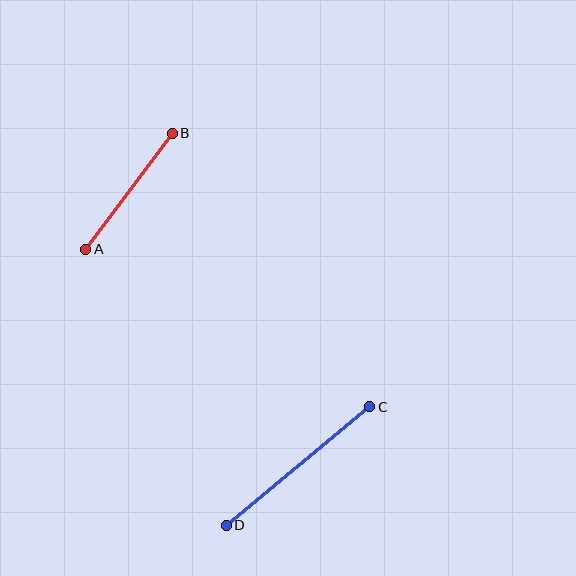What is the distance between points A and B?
The distance is approximately 145 pixels.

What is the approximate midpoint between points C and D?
The midpoint is at approximately (298, 466) pixels.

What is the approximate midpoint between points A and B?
The midpoint is at approximately (129, 191) pixels.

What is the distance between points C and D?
The distance is approximately 186 pixels.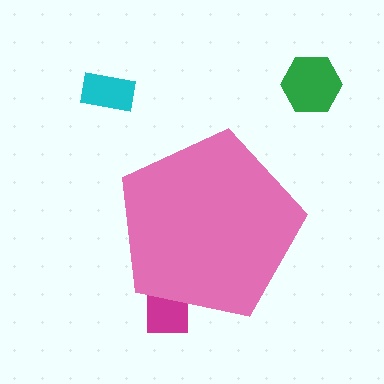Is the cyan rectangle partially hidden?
No, the cyan rectangle is fully visible.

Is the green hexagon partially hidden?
No, the green hexagon is fully visible.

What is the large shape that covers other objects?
A pink pentagon.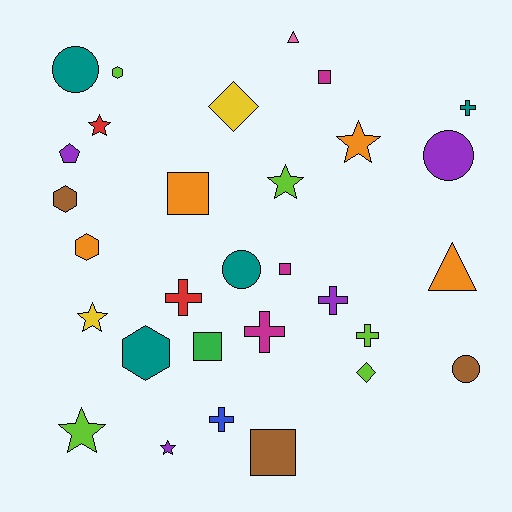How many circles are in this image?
There are 4 circles.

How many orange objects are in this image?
There are 4 orange objects.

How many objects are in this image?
There are 30 objects.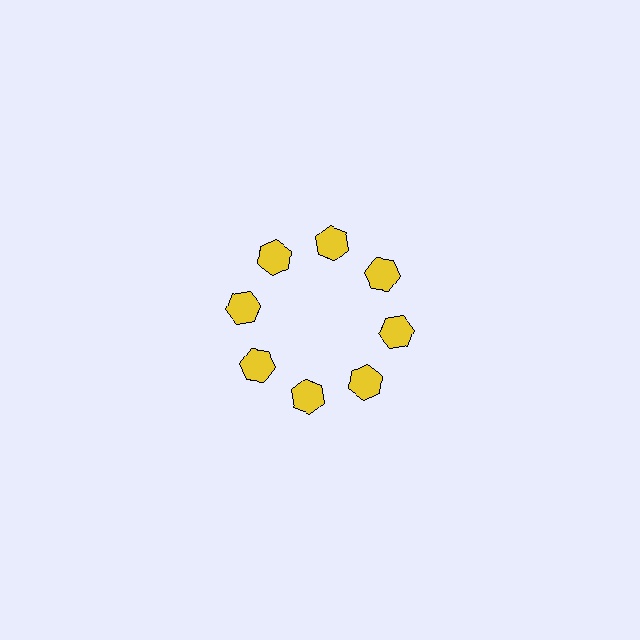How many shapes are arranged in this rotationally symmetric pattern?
There are 8 shapes, arranged in 8 groups of 1.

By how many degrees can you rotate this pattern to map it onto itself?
The pattern maps onto itself every 45 degrees of rotation.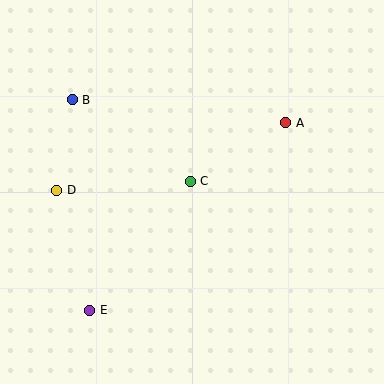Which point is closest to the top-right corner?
Point A is closest to the top-right corner.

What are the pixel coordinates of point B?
Point B is at (72, 100).